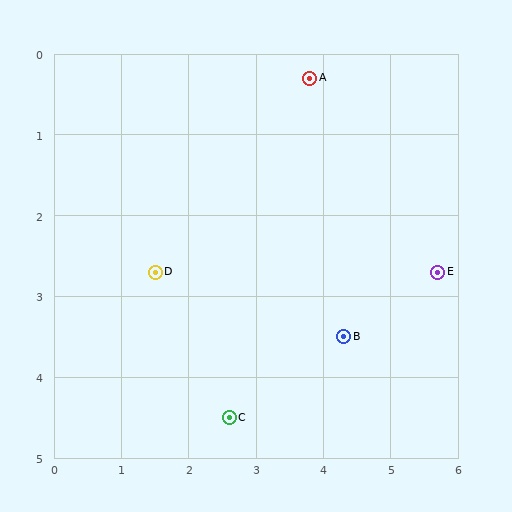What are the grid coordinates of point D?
Point D is at approximately (1.5, 2.7).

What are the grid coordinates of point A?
Point A is at approximately (3.8, 0.3).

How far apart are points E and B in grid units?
Points E and B are about 1.6 grid units apart.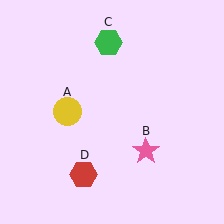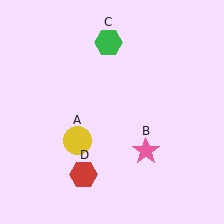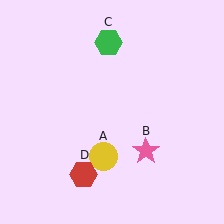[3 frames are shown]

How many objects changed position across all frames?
1 object changed position: yellow circle (object A).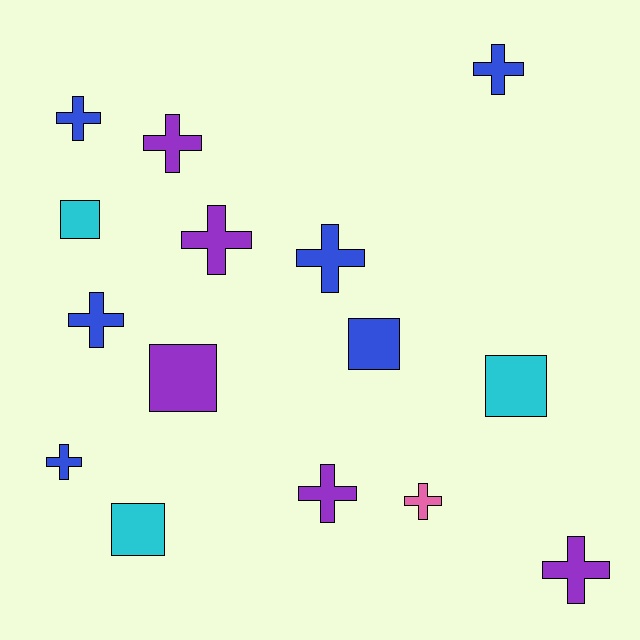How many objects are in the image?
There are 15 objects.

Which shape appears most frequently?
Cross, with 10 objects.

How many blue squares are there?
There is 1 blue square.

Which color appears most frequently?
Blue, with 6 objects.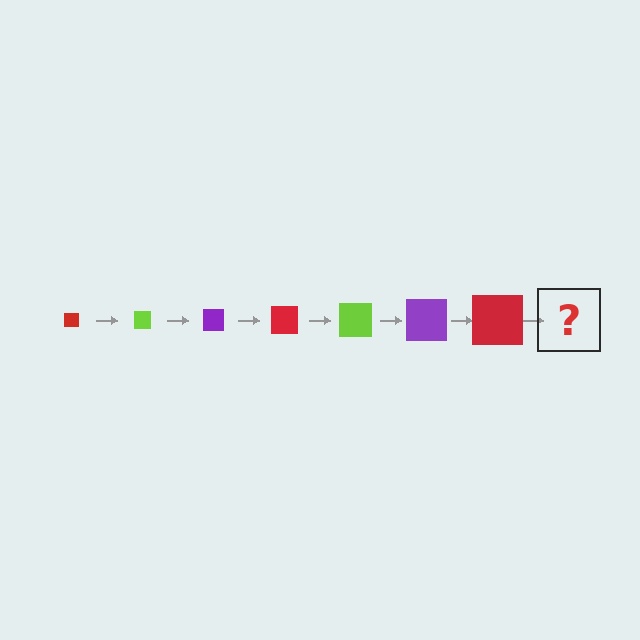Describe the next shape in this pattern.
It should be a lime square, larger than the previous one.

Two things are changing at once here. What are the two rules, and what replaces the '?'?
The two rules are that the square grows larger each step and the color cycles through red, lime, and purple. The '?' should be a lime square, larger than the previous one.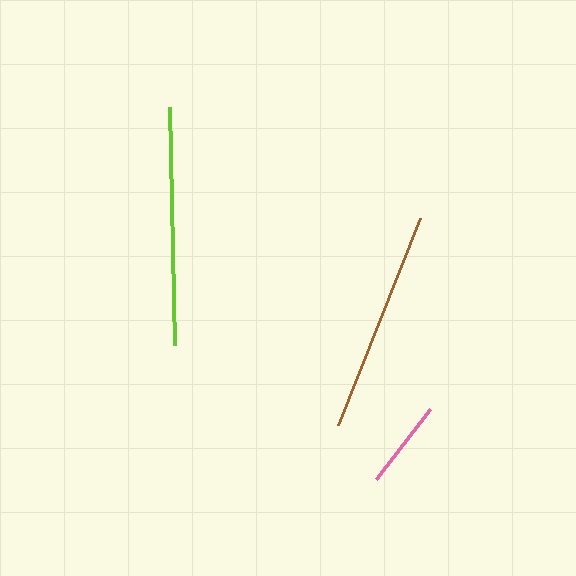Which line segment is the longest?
The lime line is the longest at approximately 238 pixels.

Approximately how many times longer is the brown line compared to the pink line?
The brown line is approximately 2.5 times the length of the pink line.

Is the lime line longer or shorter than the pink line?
The lime line is longer than the pink line.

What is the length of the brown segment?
The brown segment is approximately 223 pixels long.